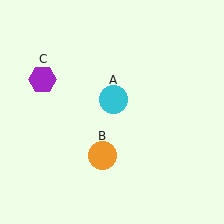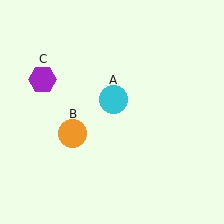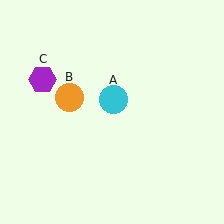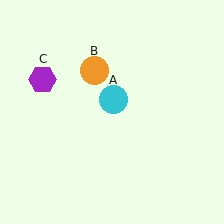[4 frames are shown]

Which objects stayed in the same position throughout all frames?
Cyan circle (object A) and purple hexagon (object C) remained stationary.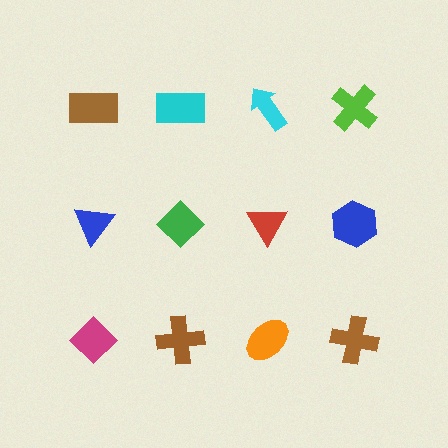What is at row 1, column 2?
A cyan rectangle.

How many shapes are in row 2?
4 shapes.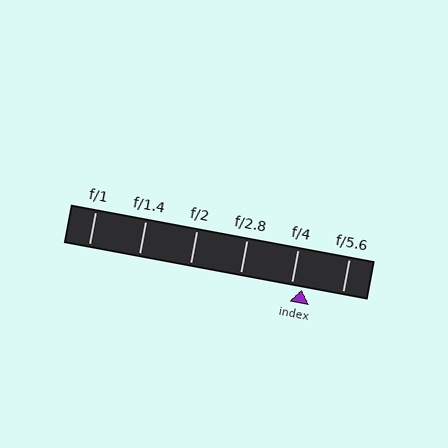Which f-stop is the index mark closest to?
The index mark is closest to f/4.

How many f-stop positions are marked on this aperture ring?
There are 6 f-stop positions marked.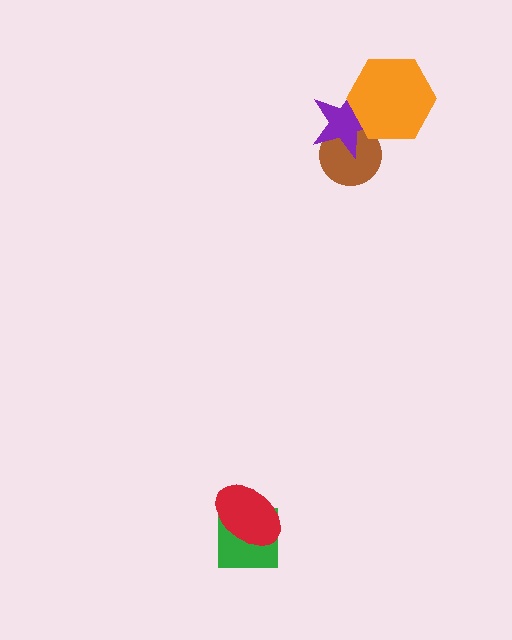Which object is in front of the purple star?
The orange hexagon is in front of the purple star.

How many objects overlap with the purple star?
2 objects overlap with the purple star.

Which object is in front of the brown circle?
The purple star is in front of the brown circle.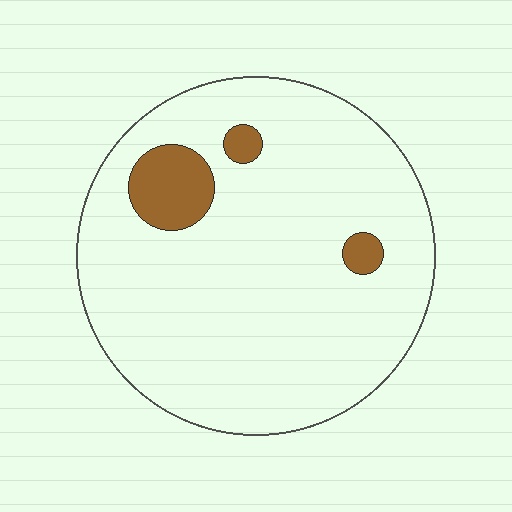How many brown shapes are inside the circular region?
3.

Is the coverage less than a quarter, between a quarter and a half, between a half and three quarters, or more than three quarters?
Less than a quarter.